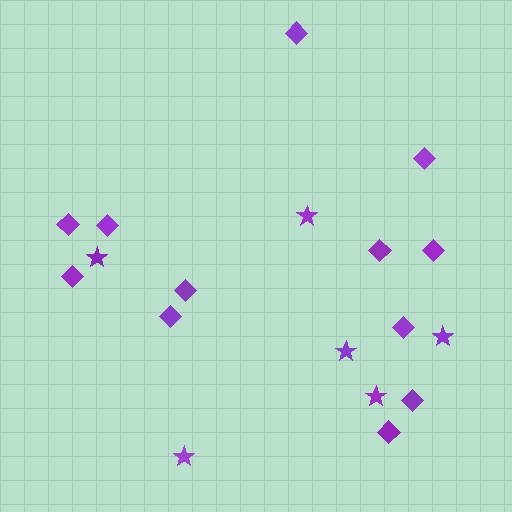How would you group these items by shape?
There are 2 groups: one group of stars (6) and one group of diamonds (12).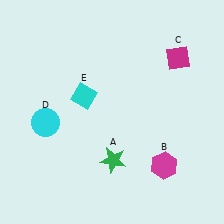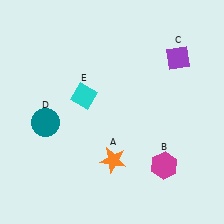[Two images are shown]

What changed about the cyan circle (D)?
In Image 1, D is cyan. In Image 2, it changed to teal.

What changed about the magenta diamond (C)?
In Image 1, C is magenta. In Image 2, it changed to purple.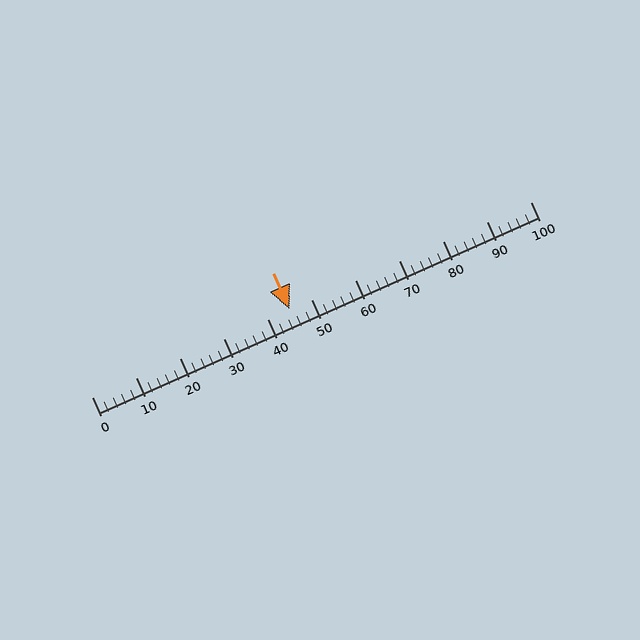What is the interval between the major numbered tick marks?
The major tick marks are spaced 10 units apart.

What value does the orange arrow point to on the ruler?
The orange arrow points to approximately 45.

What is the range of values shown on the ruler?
The ruler shows values from 0 to 100.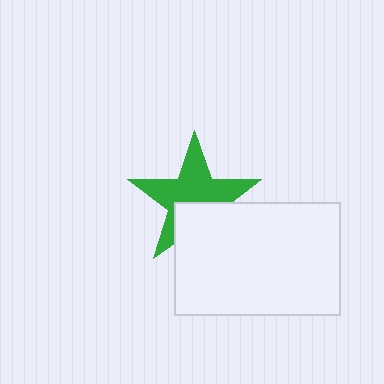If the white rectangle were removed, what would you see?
You would see the complete green star.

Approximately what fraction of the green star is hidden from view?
Roughly 36% of the green star is hidden behind the white rectangle.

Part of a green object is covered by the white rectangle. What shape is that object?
It is a star.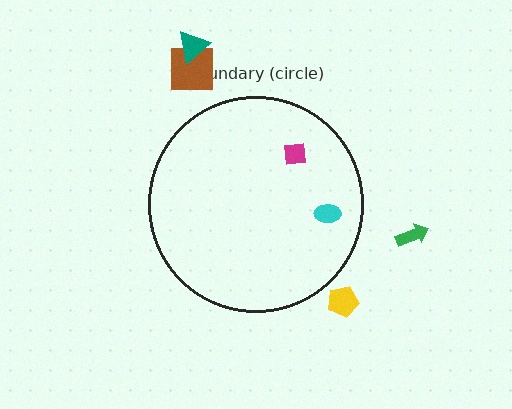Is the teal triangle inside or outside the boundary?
Outside.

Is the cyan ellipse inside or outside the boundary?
Inside.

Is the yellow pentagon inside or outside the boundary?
Outside.